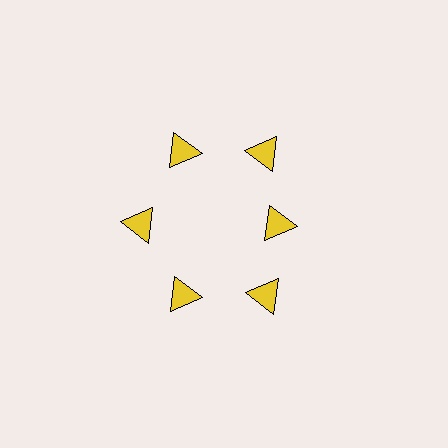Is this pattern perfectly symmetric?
No. The 6 yellow triangles are arranged in a ring, but one element near the 3 o'clock position is pulled inward toward the center, breaking the 6-fold rotational symmetry.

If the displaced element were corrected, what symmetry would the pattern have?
It would have 6-fold rotational symmetry — the pattern would map onto itself every 60 degrees.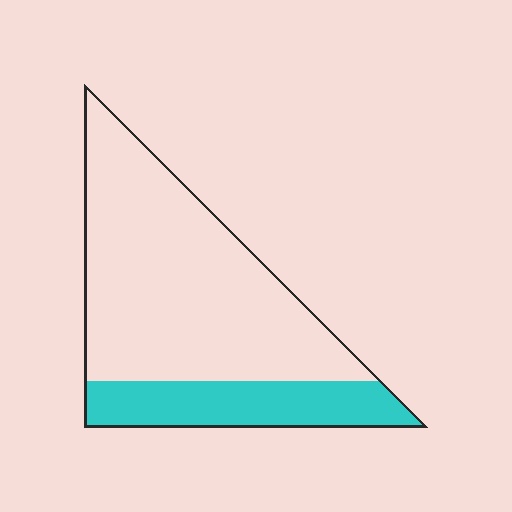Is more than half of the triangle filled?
No.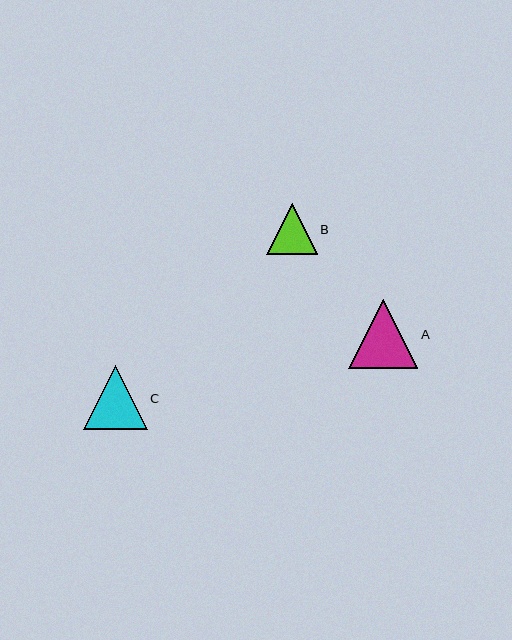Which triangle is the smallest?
Triangle B is the smallest with a size of approximately 50 pixels.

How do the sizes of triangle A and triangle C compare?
Triangle A and triangle C are approximately the same size.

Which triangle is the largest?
Triangle A is the largest with a size of approximately 69 pixels.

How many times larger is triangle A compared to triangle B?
Triangle A is approximately 1.4 times the size of triangle B.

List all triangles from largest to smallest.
From largest to smallest: A, C, B.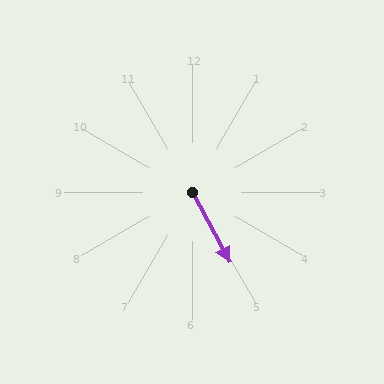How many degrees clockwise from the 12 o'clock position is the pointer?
Approximately 152 degrees.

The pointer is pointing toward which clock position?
Roughly 5 o'clock.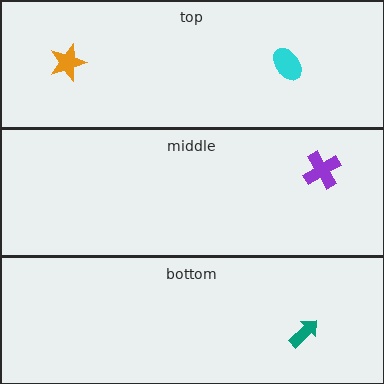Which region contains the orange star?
The top region.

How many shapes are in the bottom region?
1.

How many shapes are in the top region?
2.